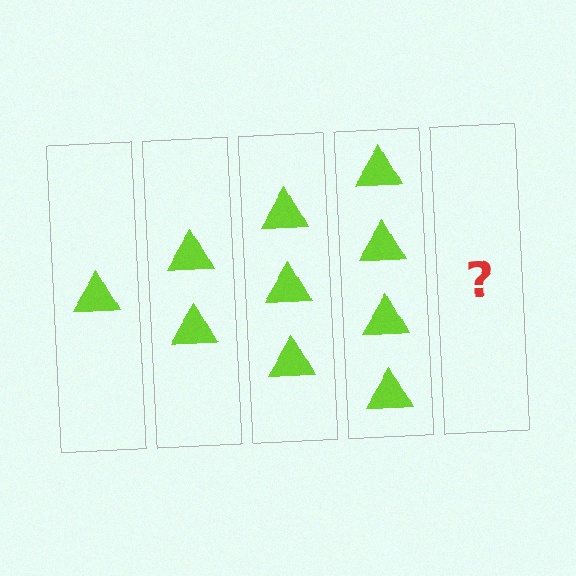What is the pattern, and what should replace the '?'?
The pattern is that each step adds one more triangle. The '?' should be 5 triangles.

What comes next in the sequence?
The next element should be 5 triangles.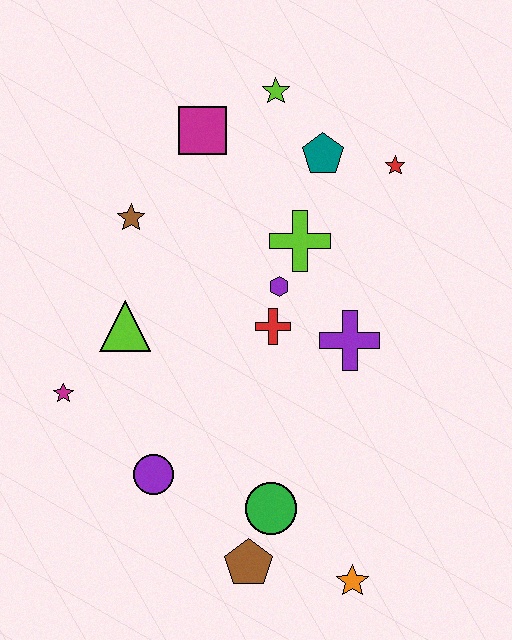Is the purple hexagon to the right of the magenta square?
Yes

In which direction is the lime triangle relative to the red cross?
The lime triangle is to the left of the red cross.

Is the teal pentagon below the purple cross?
No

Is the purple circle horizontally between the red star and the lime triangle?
Yes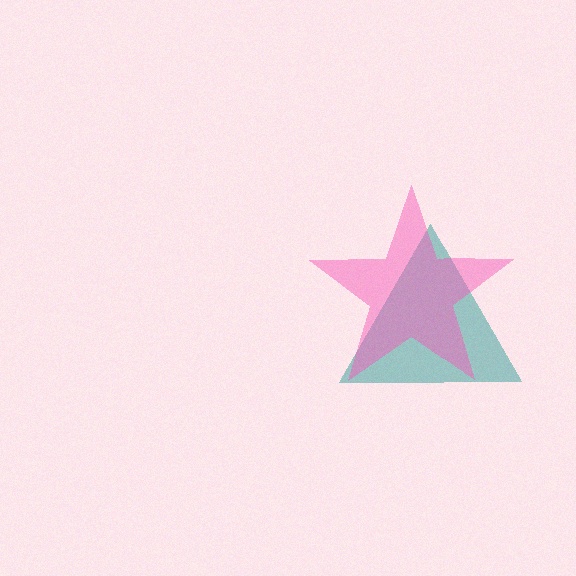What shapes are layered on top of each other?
The layered shapes are: a teal triangle, a pink star.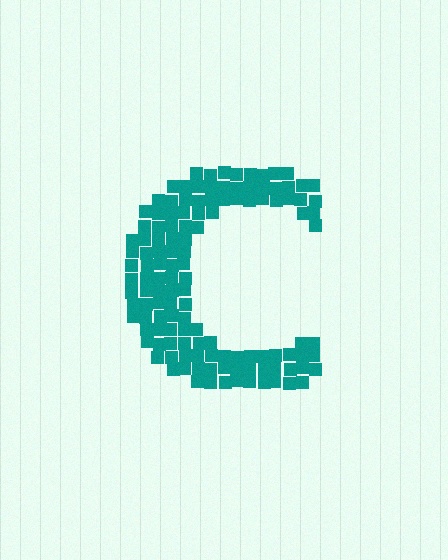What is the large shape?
The large shape is the letter C.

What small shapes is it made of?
It is made of small squares.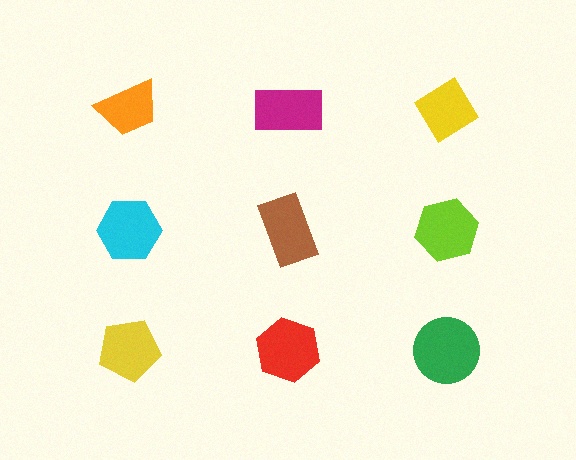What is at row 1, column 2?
A magenta rectangle.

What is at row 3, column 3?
A green circle.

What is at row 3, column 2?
A red hexagon.